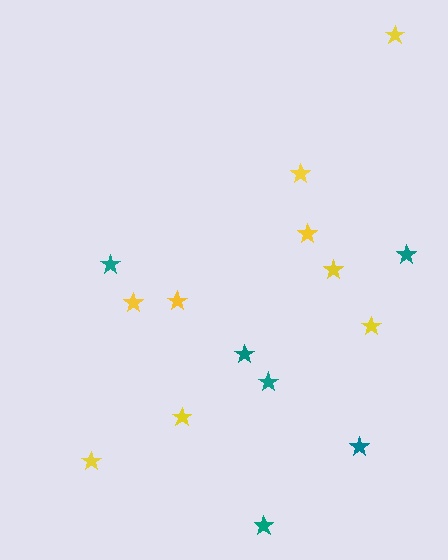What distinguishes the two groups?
There are 2 groups: one group of yellow stars (9) and one group of teal stars (6).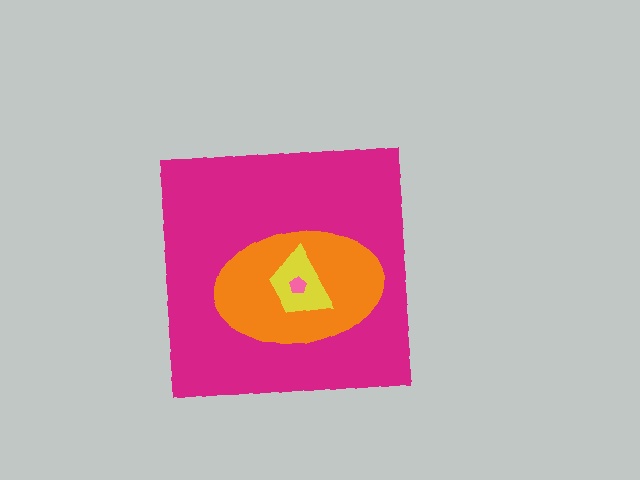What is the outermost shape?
The magenta square.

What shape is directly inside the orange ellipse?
The yellow trapezoid.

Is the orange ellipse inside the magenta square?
Yes.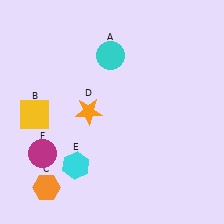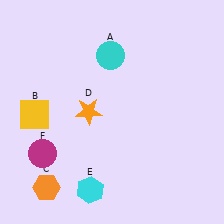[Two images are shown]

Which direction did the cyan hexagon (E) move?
The cyan hexagon (E) moved down.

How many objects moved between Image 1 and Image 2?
1 object moved between the two images.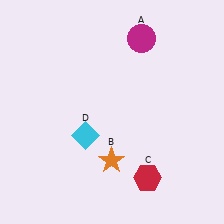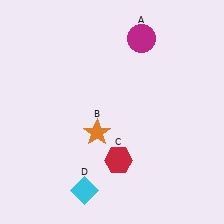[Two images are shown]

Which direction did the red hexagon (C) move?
The red hexagon (C) moved left.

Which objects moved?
The objects that moved are: the orange star (B), the red hexagon (C), the cyan diamond (D).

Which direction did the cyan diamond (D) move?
The cyan diamond (D) moved down.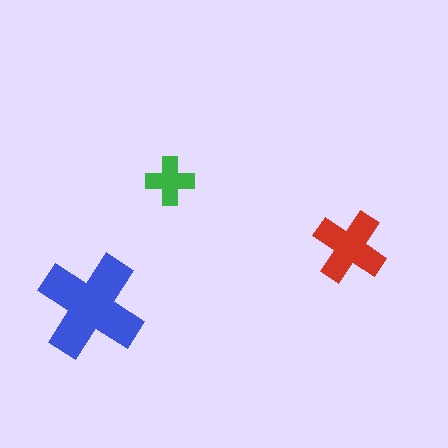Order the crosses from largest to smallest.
the blue one, the red one, the green one.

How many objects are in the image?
There are 3 objects in the image.